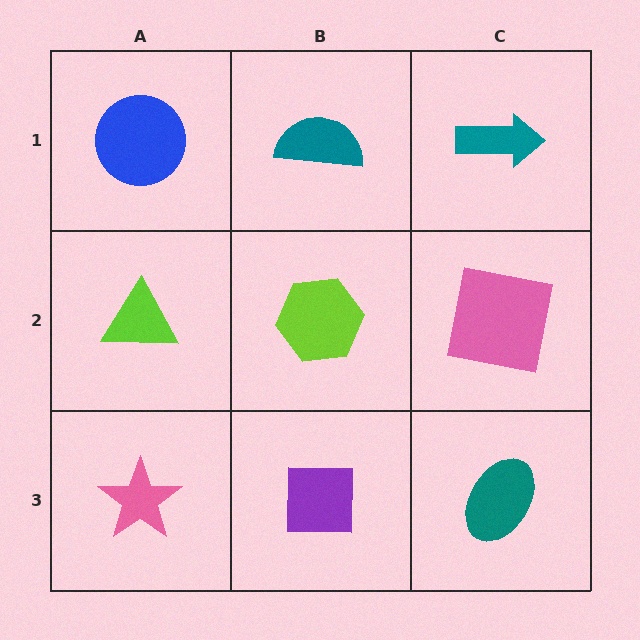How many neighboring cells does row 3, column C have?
2.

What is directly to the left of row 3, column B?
A pink star.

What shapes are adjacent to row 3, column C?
A pink square (row 2, column C), a purple square (row 3, column B).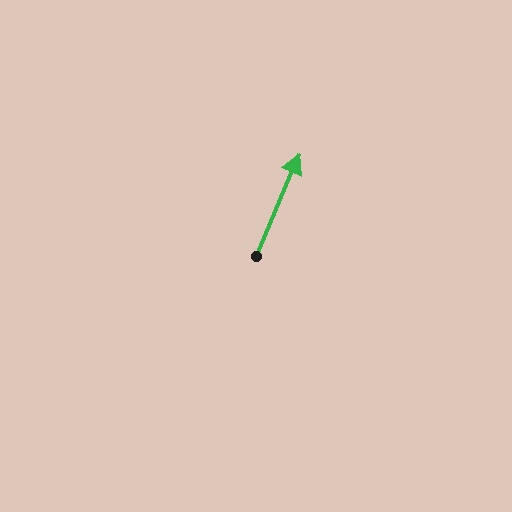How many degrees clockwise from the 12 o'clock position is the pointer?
Approximately 23 degrees.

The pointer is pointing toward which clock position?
Roughly 1 o'clock.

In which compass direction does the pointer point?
Northeast.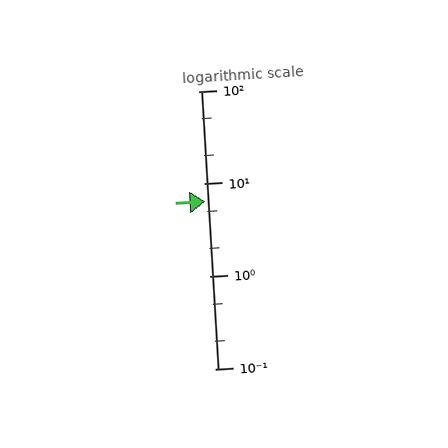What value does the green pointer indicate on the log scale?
The pointer indicates approximately 6.4.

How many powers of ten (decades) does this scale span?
The scale spans 3 decades, from 0.1 to 100.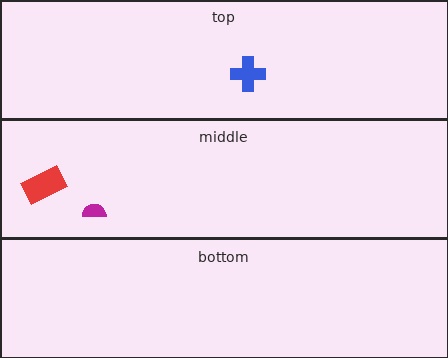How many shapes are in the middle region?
2.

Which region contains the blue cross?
The top region.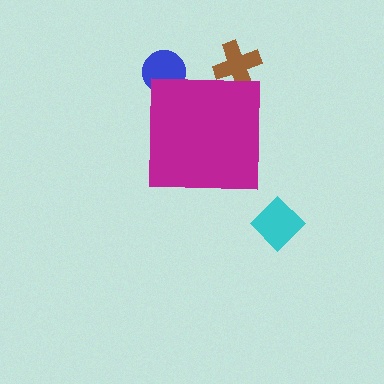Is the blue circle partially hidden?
Yes, the blue circle is partially hidden behind the magenta square.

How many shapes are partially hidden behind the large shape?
2 shapes are partially hidden.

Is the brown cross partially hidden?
Yes, the brown cross is partially hidden behind the magenta square.